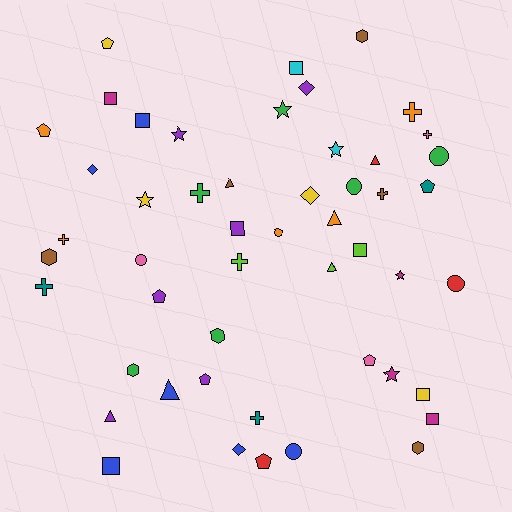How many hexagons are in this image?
There are 5 hexagons.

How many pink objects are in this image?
There are 3 pink objects.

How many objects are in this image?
There are 50 objects.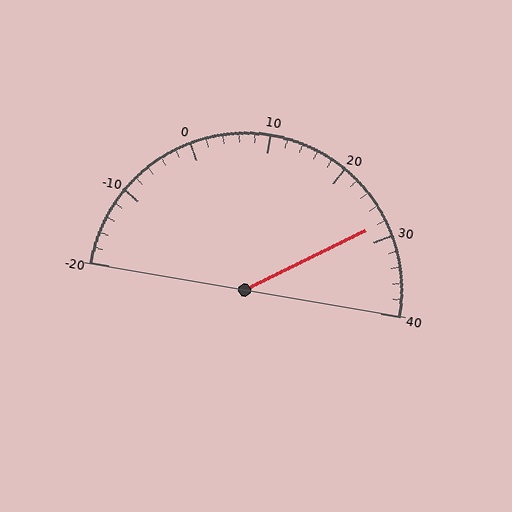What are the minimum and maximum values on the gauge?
The gauge ranges from -20 to 40.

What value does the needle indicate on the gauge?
The needle indicates approximately 28.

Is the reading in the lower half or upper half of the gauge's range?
The reading is in the upper half of the range (-20 to 40).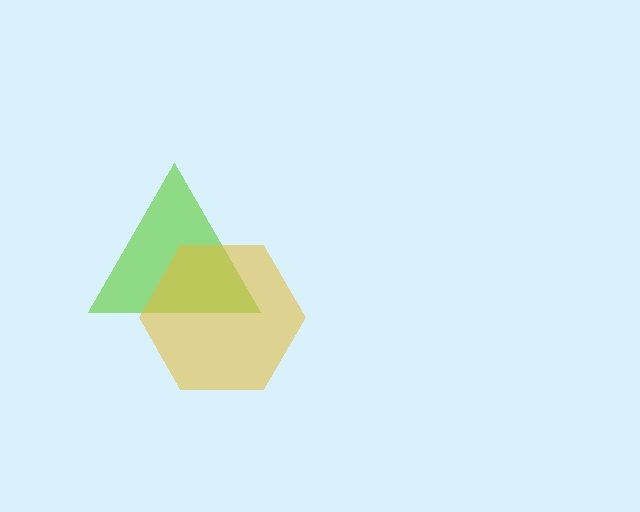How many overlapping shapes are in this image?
There are 2 overlapping shapes in the image.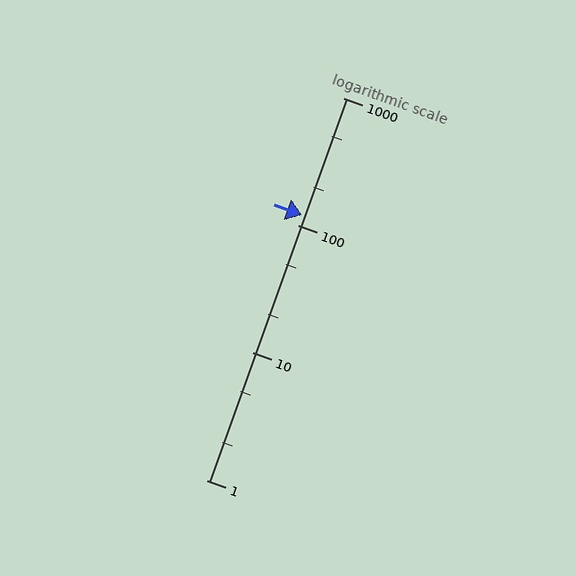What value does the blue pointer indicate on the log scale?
The pointer indicates approximately 120.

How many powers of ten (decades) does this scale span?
The scale spans 3 decades, from 1 to 1000.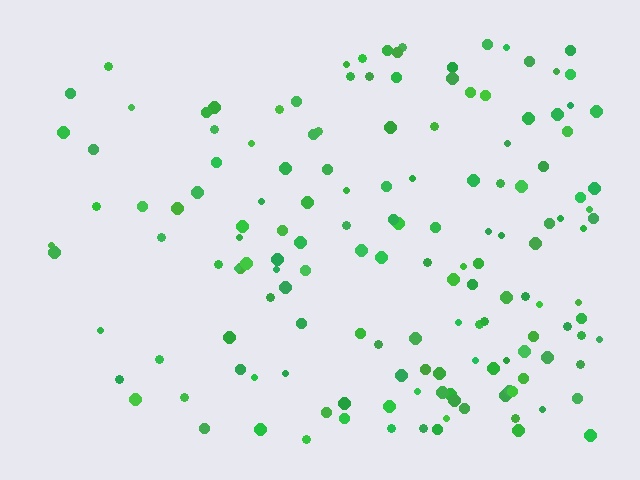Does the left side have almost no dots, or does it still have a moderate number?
Still a moderate number, just noticeably fewer than the right.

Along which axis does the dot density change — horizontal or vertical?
Horizontal.